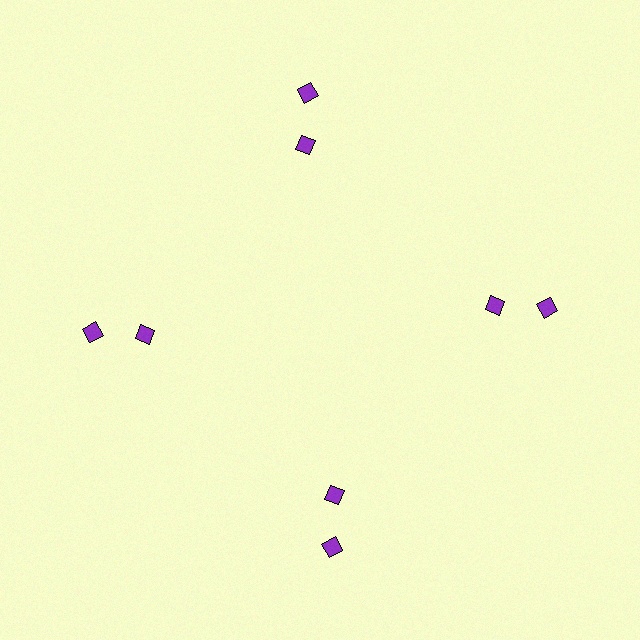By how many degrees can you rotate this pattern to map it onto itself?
The pattern maps onto itself every 90 degrees of rotation.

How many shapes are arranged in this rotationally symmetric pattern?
There are 8 shapes, arranged in 4 groups of 2.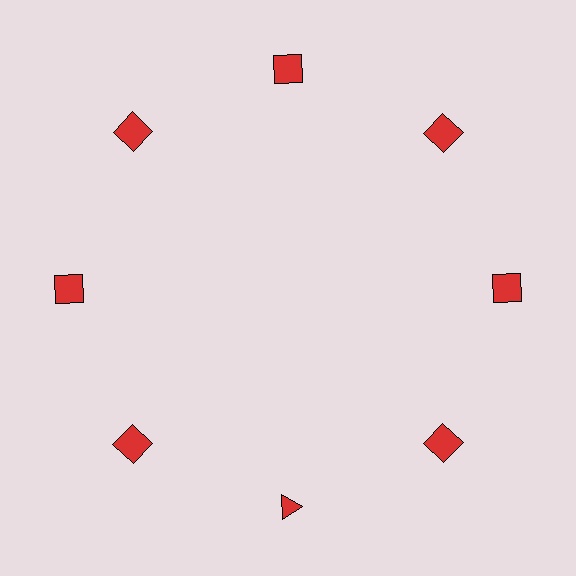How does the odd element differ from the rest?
It has a different shape: triangle instead of square.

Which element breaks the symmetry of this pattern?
The red triangle at roughly the 6 o'clock position breaks the symmetry. All other shapes are red squares.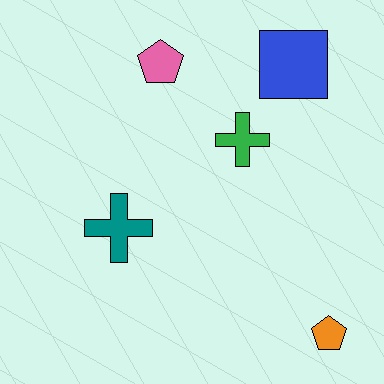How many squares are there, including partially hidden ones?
There is 1 square.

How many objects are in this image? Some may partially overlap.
There are 5 objects.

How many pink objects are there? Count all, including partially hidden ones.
There is 1 pink object.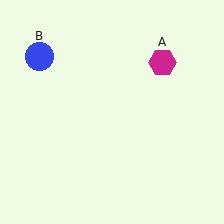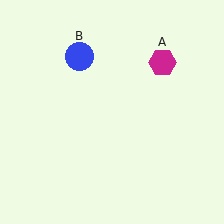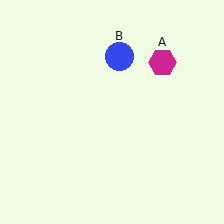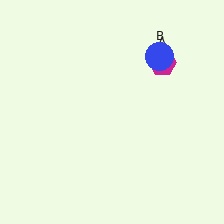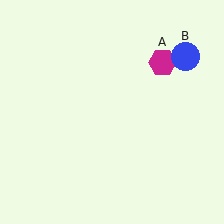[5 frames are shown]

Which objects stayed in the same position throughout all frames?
Magenta hexagon (object A) remained stationary.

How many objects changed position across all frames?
1 object changed position: blue circle (object B).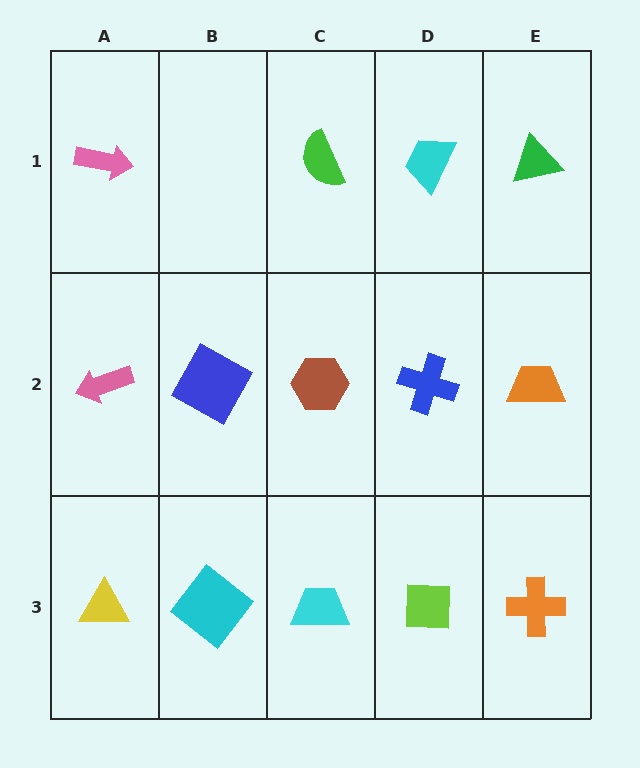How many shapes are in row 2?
5 shapes.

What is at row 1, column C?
A green semicircle.